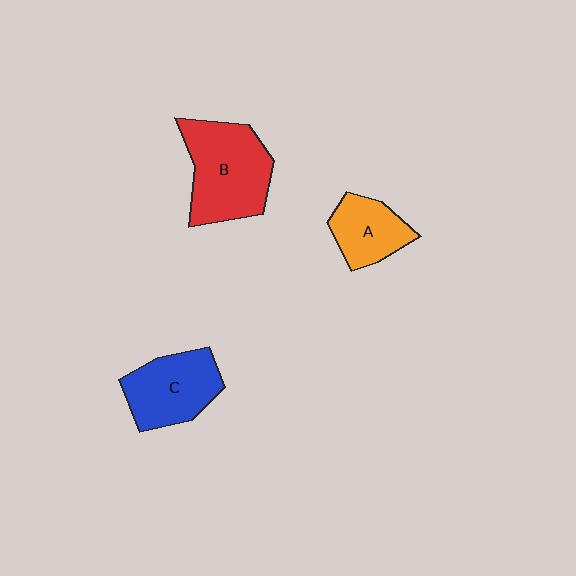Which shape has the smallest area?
Shape A (orange).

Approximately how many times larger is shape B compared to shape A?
Approximately 1.7 times.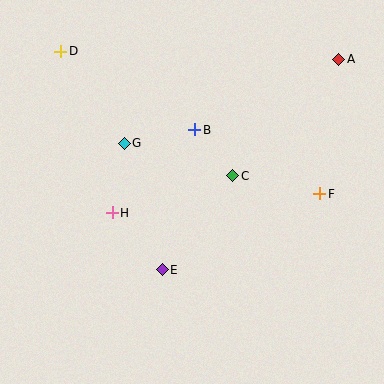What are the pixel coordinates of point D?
Point D is at (61, 51).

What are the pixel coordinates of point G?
Point G is at (124, 143).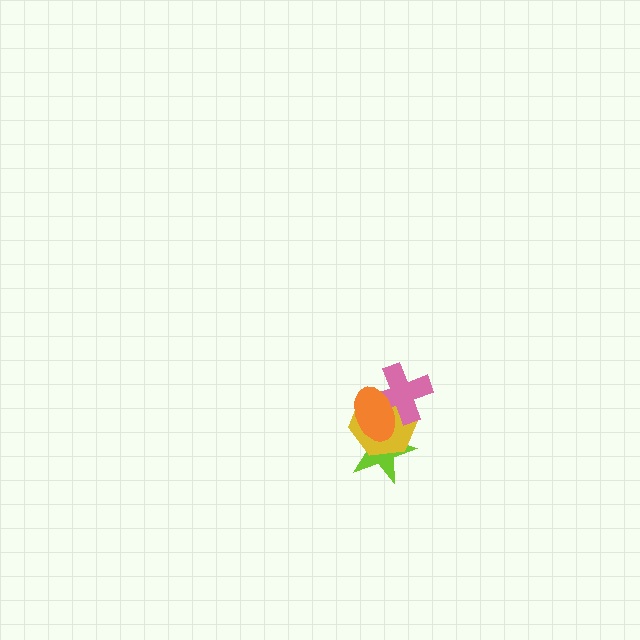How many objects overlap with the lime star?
3 objects overlap with the lime star.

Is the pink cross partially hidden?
Yes, it is partially covered by another shape.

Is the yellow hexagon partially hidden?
Yes, it is partially covered by another shape.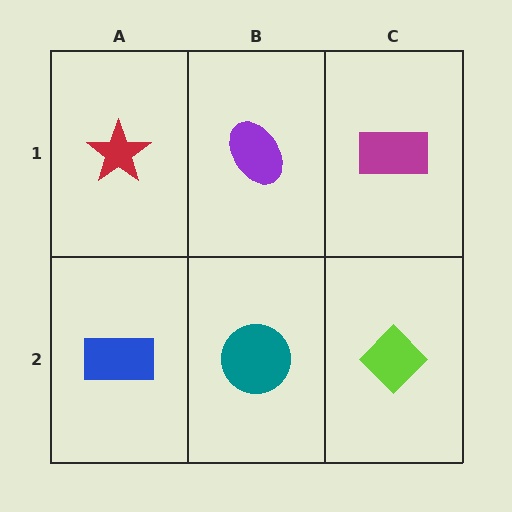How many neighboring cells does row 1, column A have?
2.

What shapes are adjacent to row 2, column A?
A red star (row 1, column A), a teal circle (row 2, column B).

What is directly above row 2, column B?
A purple ellipse.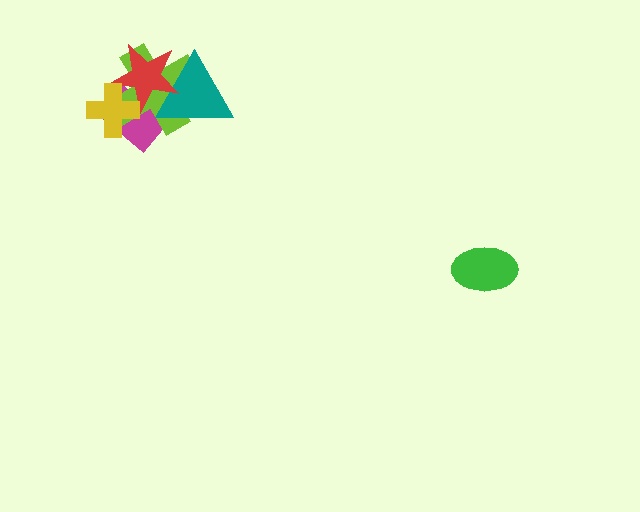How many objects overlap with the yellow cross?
3 objects overlap with the yellow cross.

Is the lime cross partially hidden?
Yes, it is partially covered by another shape.